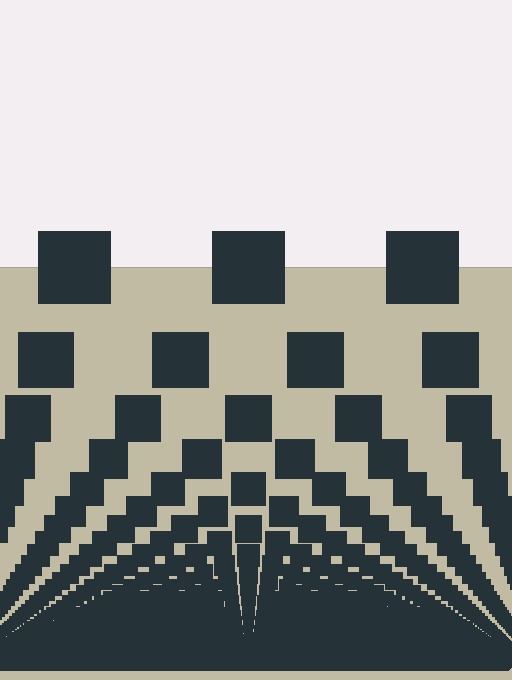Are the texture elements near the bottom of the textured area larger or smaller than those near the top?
Smaller. The gradient is inverted — elements near the bottom are smaller and denser.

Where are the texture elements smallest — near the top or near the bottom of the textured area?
Near the bottom.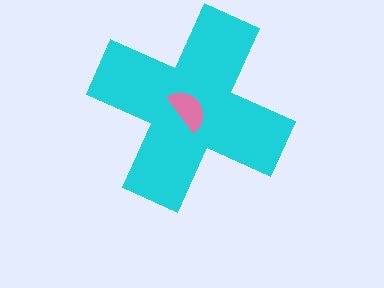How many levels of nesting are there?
2.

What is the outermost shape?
The cyan cross.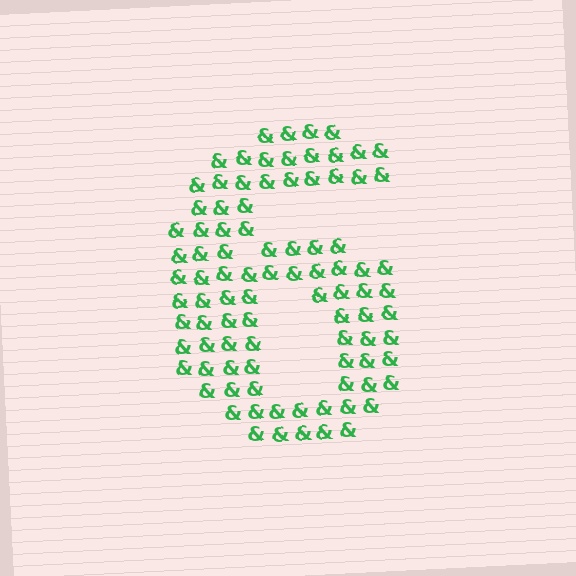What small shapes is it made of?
It is made of small ampersands.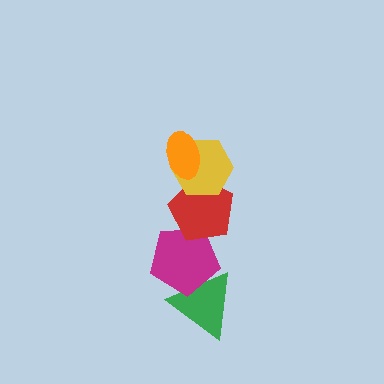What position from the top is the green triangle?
The green triangle is 5th from the top.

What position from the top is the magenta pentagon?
The magenta pentagon is 4th from the top.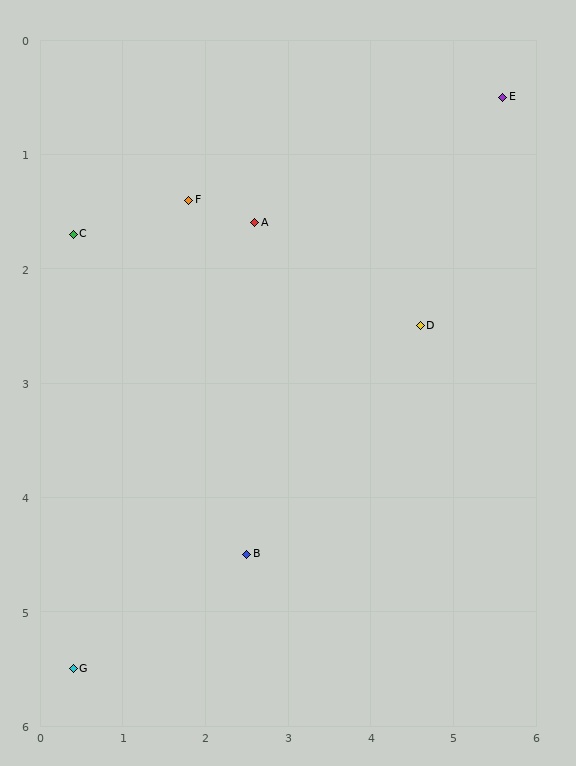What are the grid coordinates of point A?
Point A is at approximately (2.6, 1.6).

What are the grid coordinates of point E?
Point E is at approximately (5.6, 0.5).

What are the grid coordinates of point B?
Point B is at approximately (2.5, 4.5).